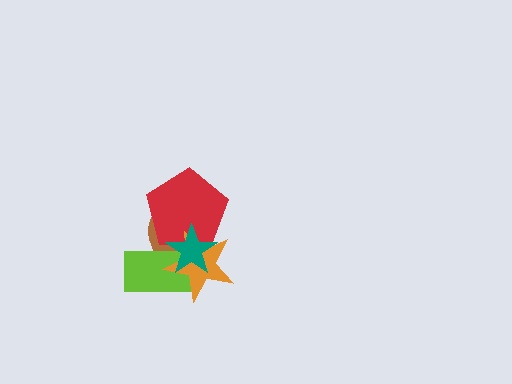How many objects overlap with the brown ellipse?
4 objects overlap with the brown ellipse.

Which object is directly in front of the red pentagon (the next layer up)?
The lime rectangle is directly in front of the red pentagon.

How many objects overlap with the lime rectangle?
4 objects overlap with the lime rectangle.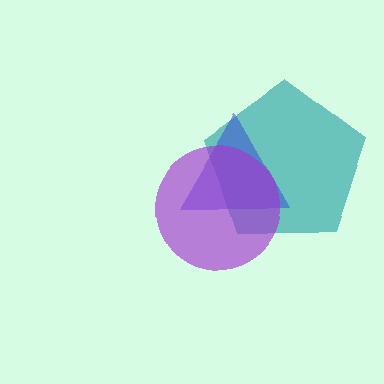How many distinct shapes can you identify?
There are 3 distinct shapes: a teal pentagon, a blue triangle, a purple circle.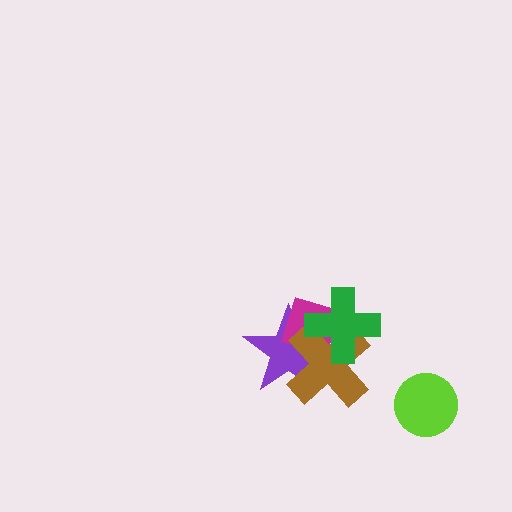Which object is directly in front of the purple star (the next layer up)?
The magenta diamond is directly in front of the purple star.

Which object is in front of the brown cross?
The green cross is in front of the brown cross.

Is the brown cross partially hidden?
Yes, it is partially covered by another shape.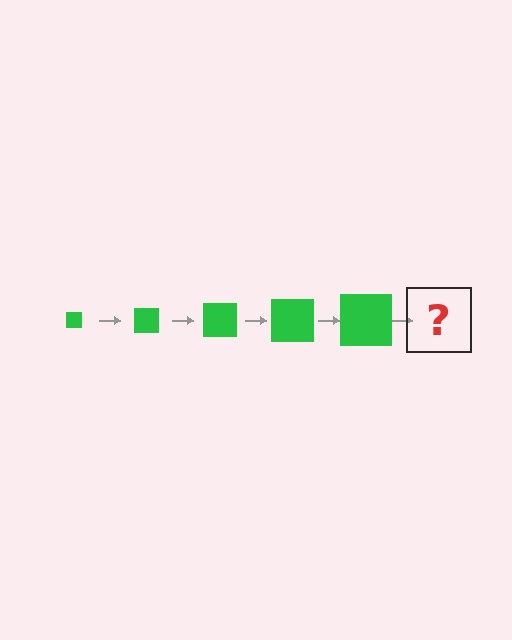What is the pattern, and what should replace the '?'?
The pattern is that the square gets progressively larger each step. The '?' should be a green square, larger than the previous one.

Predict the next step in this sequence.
The next step is a green square, larger than the previous one.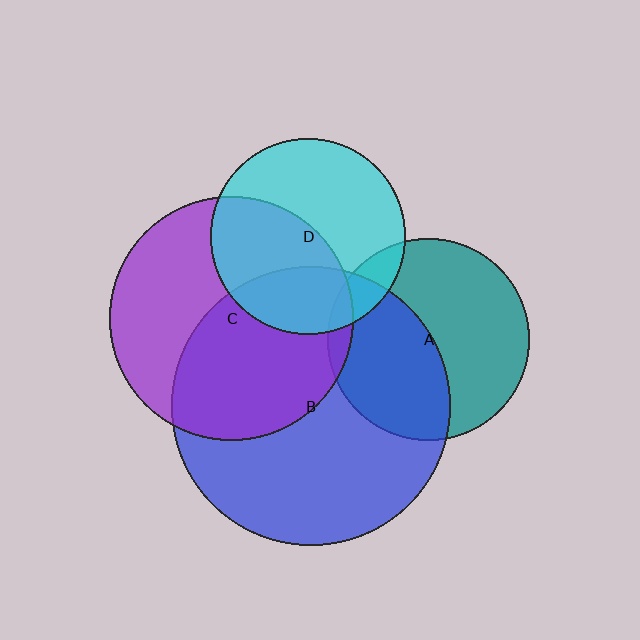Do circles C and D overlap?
Yes.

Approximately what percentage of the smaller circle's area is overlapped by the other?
Approximately 50%.